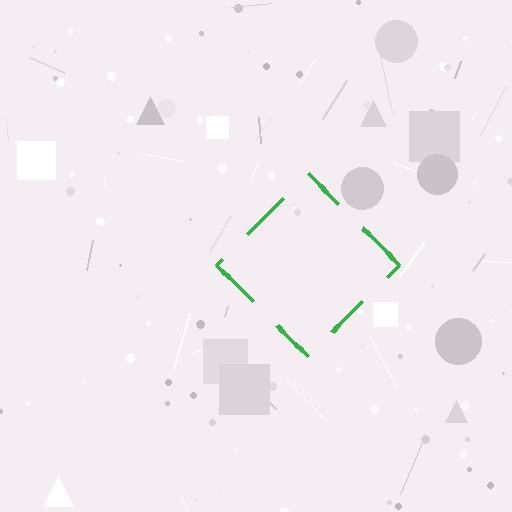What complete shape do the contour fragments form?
The contour fragments form a diamond.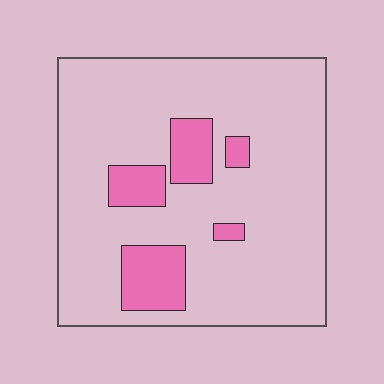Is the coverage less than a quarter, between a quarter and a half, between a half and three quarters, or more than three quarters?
Less than a quarter.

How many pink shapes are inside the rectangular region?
5.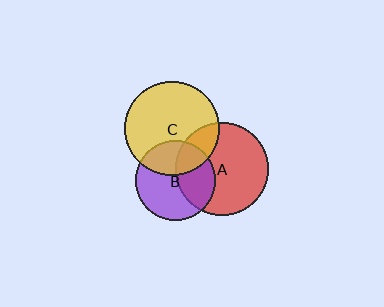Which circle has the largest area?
Circle C (yellow).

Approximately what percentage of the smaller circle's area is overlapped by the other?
Approximately 35%.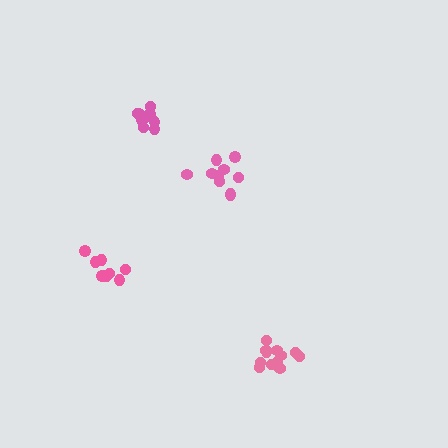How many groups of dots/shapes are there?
There are 4 groups.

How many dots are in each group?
Group 1: 8 dots, Group 2: 9 dots, Group 3: 12 dots, Group 4: 10 dots (39 total).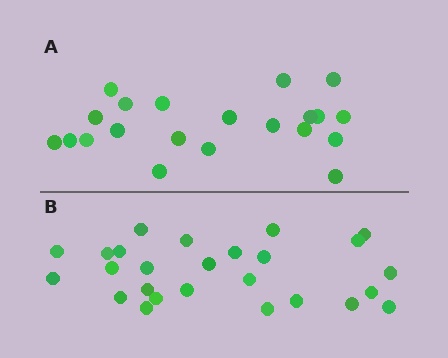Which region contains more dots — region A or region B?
Region B (the bottom region) has more dots.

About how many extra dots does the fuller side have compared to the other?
Region B has about 5 more dots than region A.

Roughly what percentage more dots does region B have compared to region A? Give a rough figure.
About 25% more.